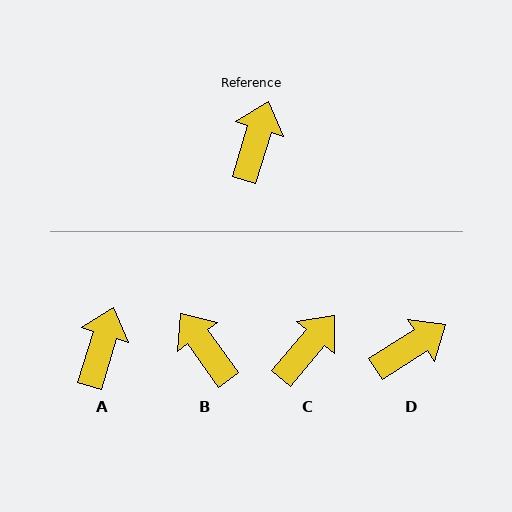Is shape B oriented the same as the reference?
No, it is off by about 53 degrees.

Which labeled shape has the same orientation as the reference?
A.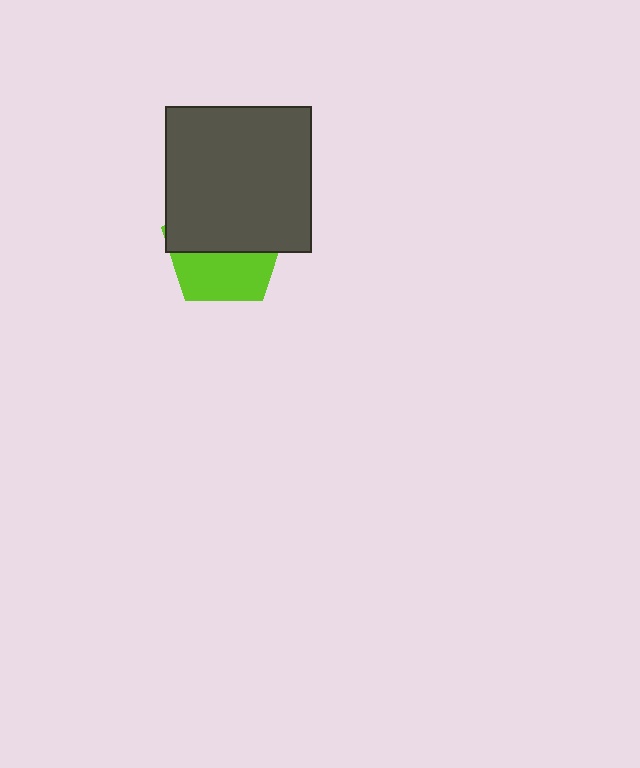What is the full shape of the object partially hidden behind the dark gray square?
The partially hidden object is a lime pentagon.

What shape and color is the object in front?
The object in front is a dark gray square.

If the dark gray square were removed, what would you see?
You would see the complete lime pentagon.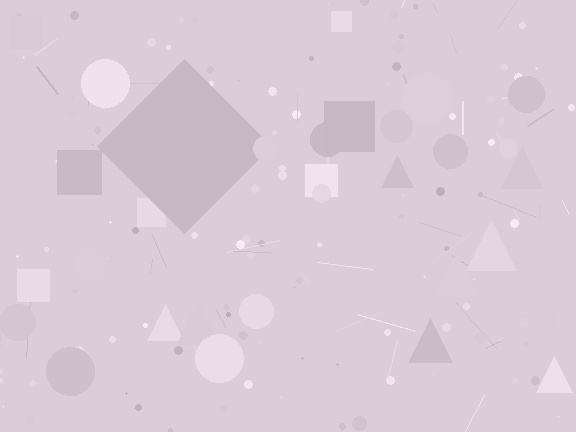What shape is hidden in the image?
A diamond is hidden in the image.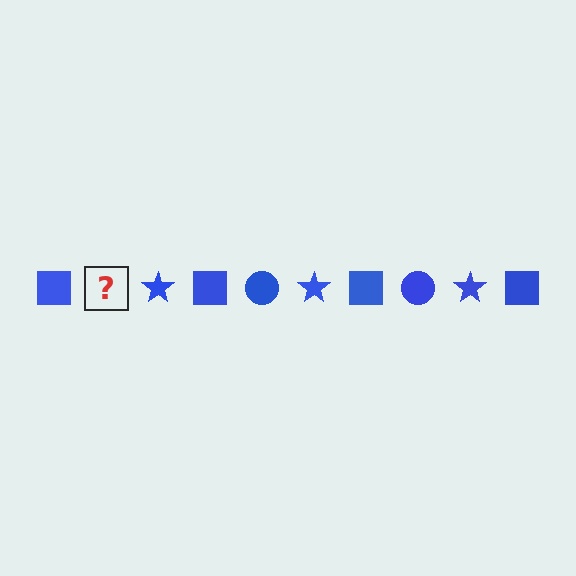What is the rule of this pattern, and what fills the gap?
The rule is that the pattern cycles through square, circle, star shapes in blue. The gap should be filled with a blue circle.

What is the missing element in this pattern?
The missing element is a blue circle.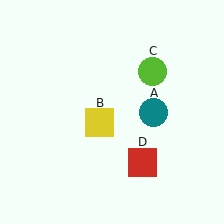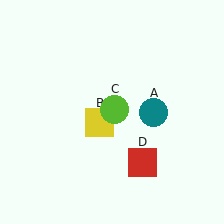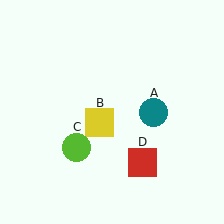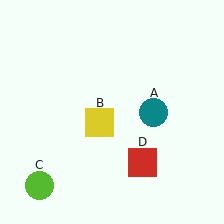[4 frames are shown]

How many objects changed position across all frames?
1 object changed position: lime circle (object C).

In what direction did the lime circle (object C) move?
The lime circle (object C) moved down and to the left.